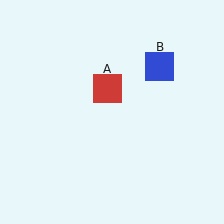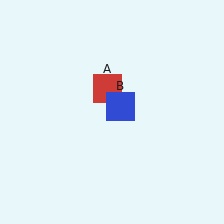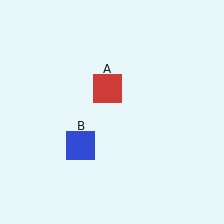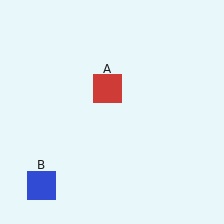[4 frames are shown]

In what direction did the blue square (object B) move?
The blue square (object B) moved down and to the left.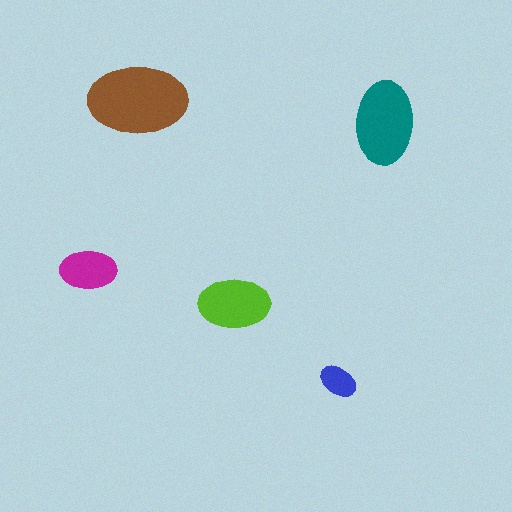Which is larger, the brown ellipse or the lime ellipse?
The brown one.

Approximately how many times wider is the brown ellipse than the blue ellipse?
About 2.5 times wider.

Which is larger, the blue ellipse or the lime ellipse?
The lime one.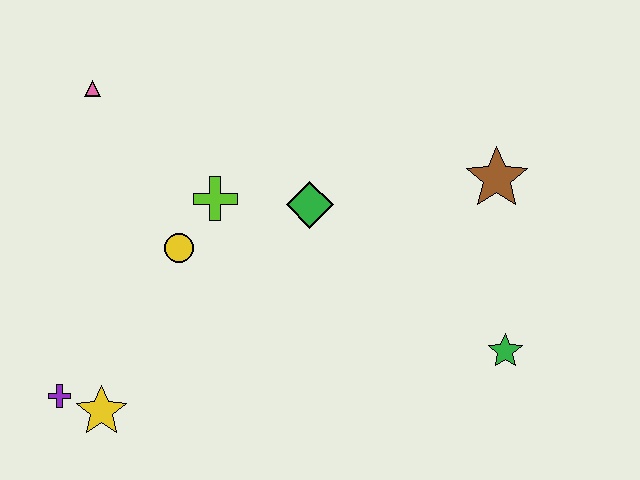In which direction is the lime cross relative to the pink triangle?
The lime cross is to the right of the pink triangle.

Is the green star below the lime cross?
Yes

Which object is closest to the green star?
The brown star is closest to the green star.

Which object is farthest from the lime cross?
The green star is farthest from the lime cross.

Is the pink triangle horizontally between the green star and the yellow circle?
No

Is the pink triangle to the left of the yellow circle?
Yes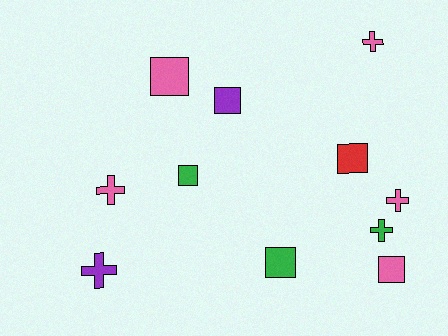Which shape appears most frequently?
Square, with 6 objects.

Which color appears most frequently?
Pink, with 5 objects.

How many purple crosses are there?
There is 1 purple cross.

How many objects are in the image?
There are 11 objects.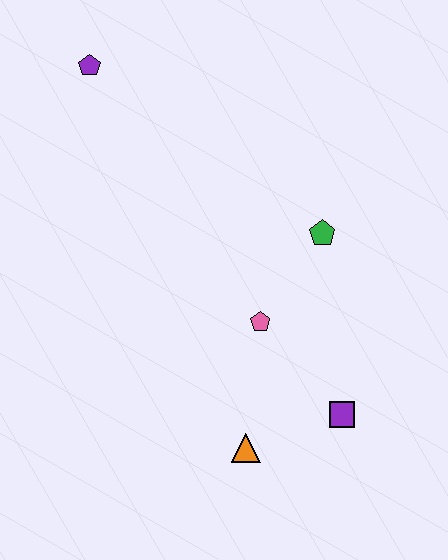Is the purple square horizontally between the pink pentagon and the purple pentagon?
No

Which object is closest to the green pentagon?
The pink pentagon is closest to the green pentagon.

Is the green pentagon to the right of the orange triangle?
Yes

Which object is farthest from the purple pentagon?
The purple square is farthest from the purple pentagon.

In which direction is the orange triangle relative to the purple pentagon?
The orange triangle is below the purple pentagon.